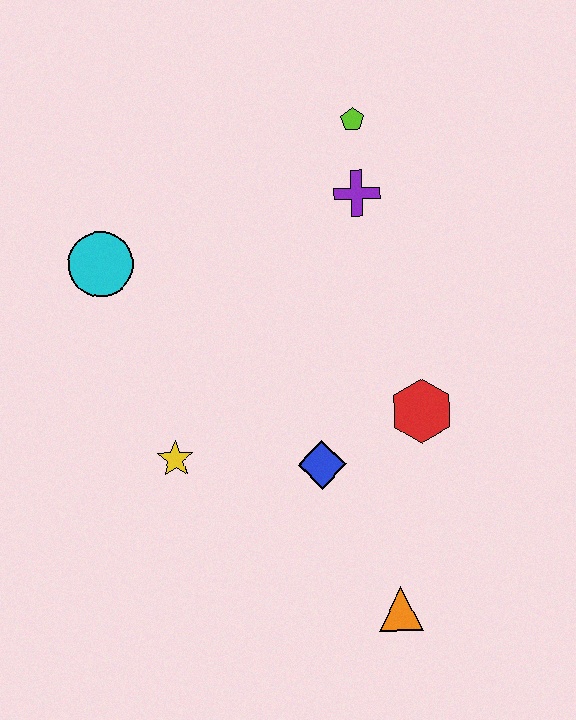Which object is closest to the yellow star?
The blue diamond is closest to the yellow star.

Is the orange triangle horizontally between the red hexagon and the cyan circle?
Yes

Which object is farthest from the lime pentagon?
The orange triangle is farthest from the lime pentagon.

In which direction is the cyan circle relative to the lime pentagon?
The cyan circle is to the left of the lime pentagon.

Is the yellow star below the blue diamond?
No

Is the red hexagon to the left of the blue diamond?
No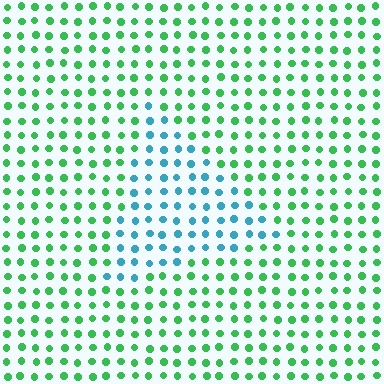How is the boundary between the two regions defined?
The boundary is defined purely by a slight shift in hue (about 60 degrees). Spacing, size, and orientation are identical on both sides.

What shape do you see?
I see a triangle.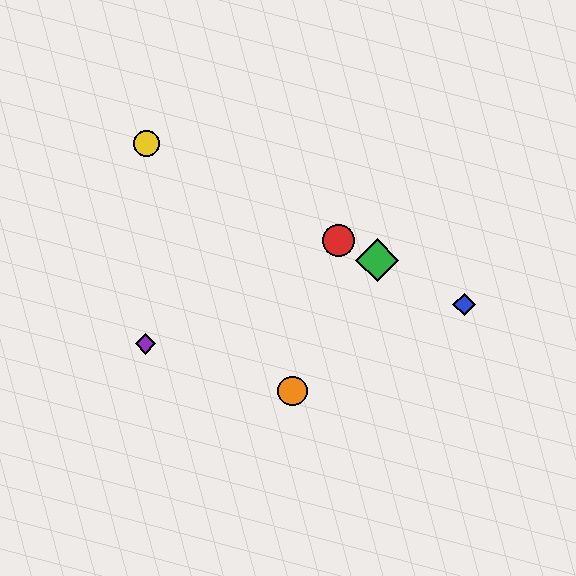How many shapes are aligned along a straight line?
4 shapes (the red circle, the blue diamond, the green diamond, the yellow circle) are aligned along a straight line.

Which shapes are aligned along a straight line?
The red circle, the blue diamond, the green diamond, the yellow circle are aligned along a straight line.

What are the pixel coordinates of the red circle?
The red circle is at (339, 241).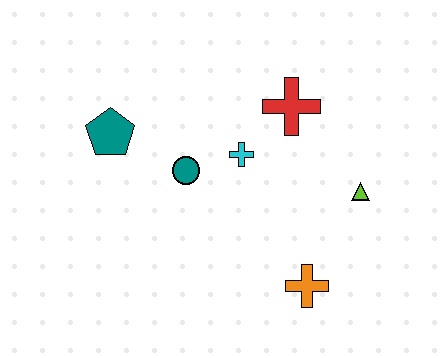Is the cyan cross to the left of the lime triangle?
Yes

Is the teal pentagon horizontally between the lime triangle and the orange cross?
No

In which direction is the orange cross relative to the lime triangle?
The orange cross is below the lime triangle.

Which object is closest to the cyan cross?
The teal circle is closest to the cyan cross.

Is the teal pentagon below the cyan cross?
No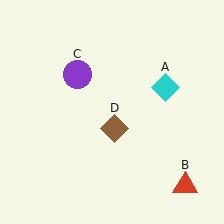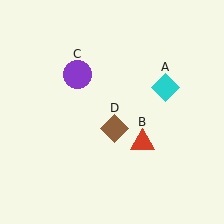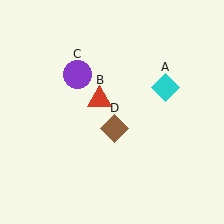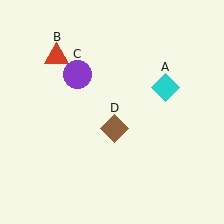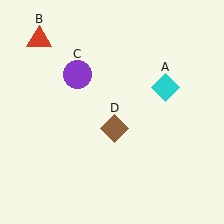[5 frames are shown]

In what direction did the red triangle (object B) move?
The red triangle (object B) moved up and to the left.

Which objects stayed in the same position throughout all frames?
Cyan diamond (object A) and purple circle (object C) and brown diamond (object D) remained stationary.